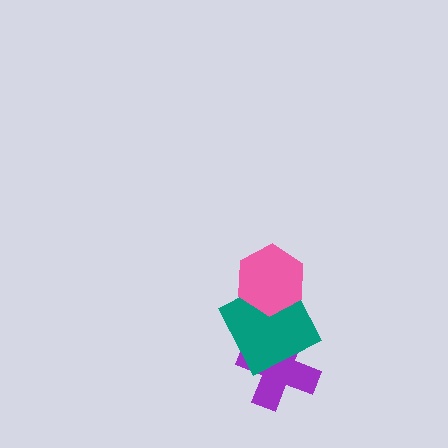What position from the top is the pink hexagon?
The pink hexagon is 1st from the top.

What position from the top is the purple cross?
The purple cross is 3rd from the top.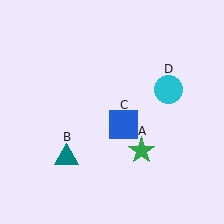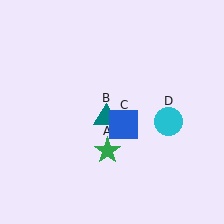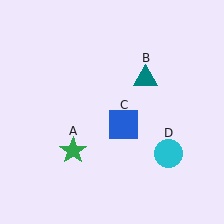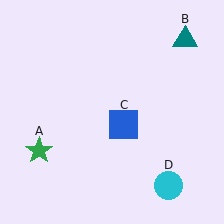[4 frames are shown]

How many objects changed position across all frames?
3 objects changed position: green star (object A), teal triangle (object B), cyan circle (object D).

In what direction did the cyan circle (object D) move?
The cyan circle (object D) moved down.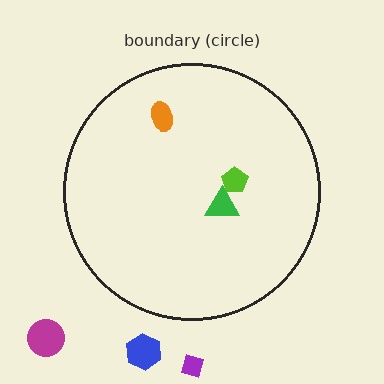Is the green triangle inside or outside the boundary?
Inside.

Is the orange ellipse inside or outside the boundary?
Inside.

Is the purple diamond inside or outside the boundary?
Outside.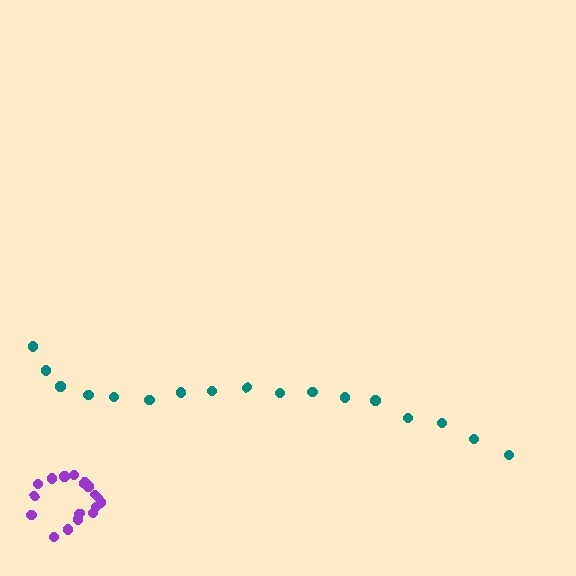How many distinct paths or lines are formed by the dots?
There are 2 distinct paths.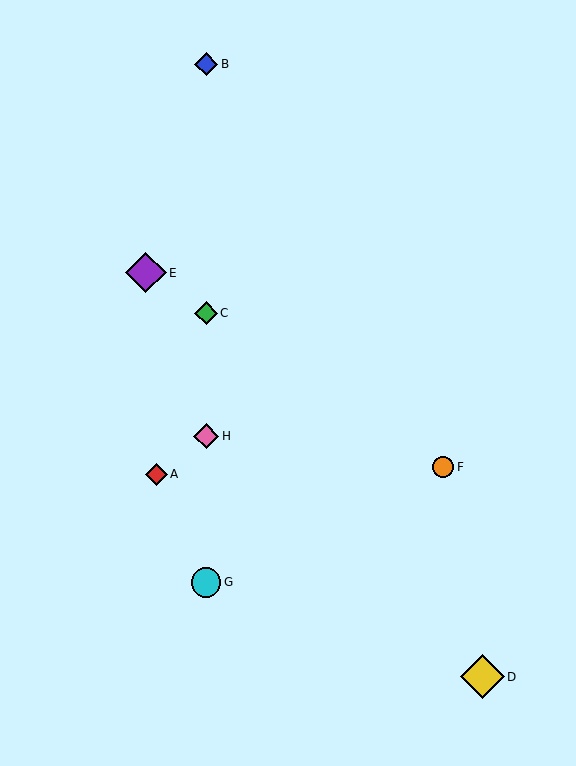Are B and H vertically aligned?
Yes, both are at x≈206.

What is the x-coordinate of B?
Object B is at x≈206.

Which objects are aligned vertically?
Objects B, C, G, H are aligned vertically.